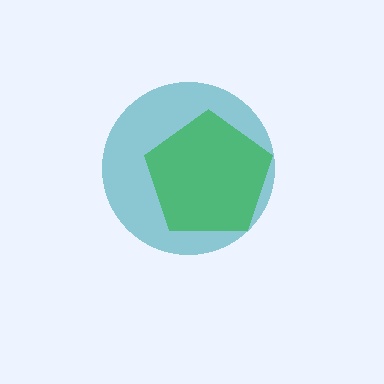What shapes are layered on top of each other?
The layered shapes are: a teal circle, a green pentagon.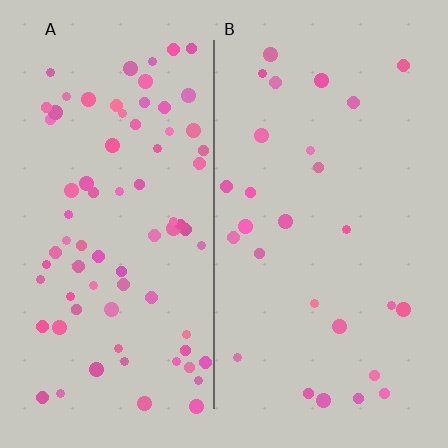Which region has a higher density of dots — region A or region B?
A (the left).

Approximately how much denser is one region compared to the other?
Approximately 2.9× — region A over region B.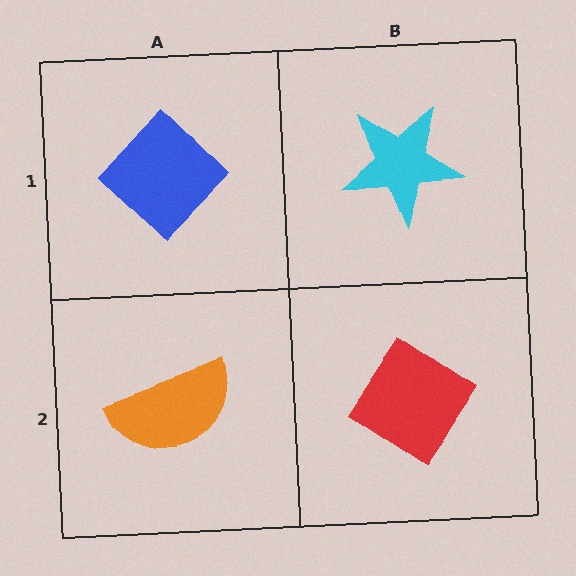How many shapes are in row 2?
2 shapes.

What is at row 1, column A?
A blue diamond.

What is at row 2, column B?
A red diamond.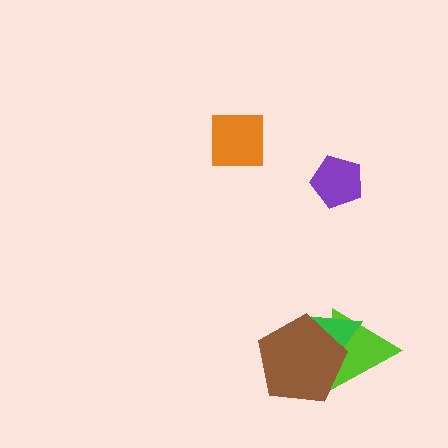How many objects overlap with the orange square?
0 objects overlap with the orange square.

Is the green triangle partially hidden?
Yes, it is partially covered by another shape.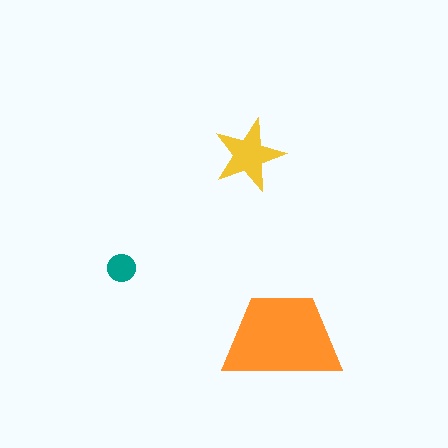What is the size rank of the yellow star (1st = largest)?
2nd.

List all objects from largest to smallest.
The orange trapezoid, the yellow star, the teal circle.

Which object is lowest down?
The orange trapezoid is bottommost.